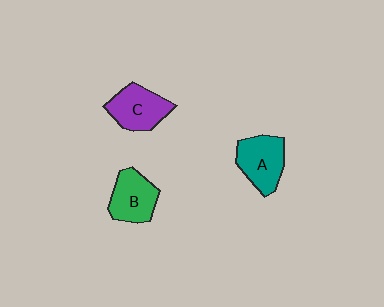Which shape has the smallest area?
Shape B (green).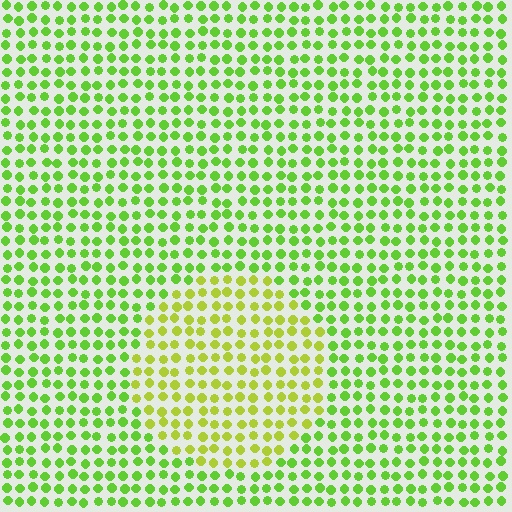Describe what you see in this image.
The image is filled with small lime elements in a uniform arrangement. A circle-shaped region is visible where the elements are tinted to a slightly different hue, forming a subtle color boundary.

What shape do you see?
I see a circle.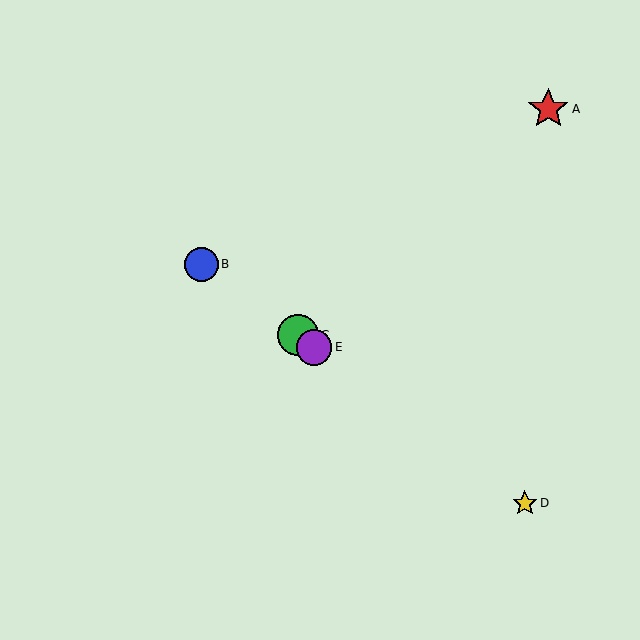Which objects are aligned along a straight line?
Objects B, C, D, E are aligned along a straight line.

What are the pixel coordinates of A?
Object A is at (548, 109).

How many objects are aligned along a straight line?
4 objects (B, C, D, E) are aligned along a straight line.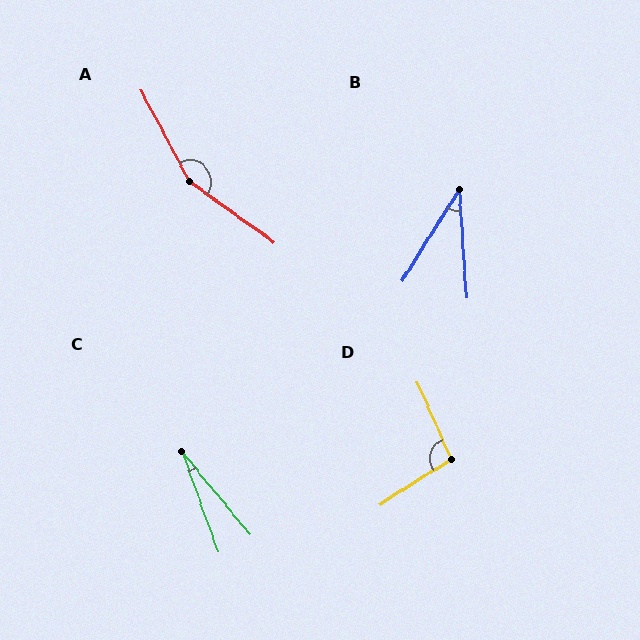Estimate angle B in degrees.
Approximately 36 degrees.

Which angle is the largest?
A, at approximately 154 degrees.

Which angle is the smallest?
C, at approximately 19 degrees.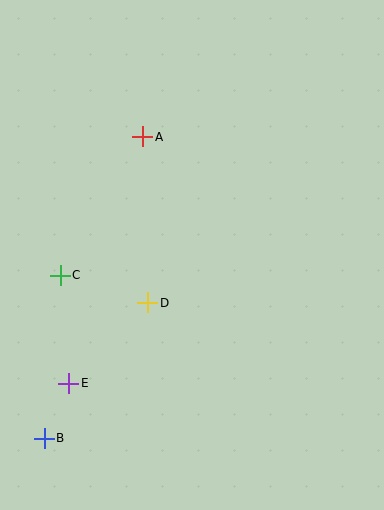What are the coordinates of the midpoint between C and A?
The midpoint between C and A is at (102, 206).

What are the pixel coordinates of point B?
Point B is at (44, 438).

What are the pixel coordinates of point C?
Point C is at (60, 275).